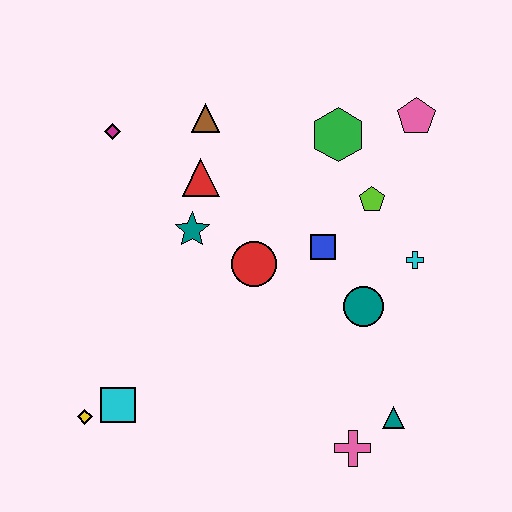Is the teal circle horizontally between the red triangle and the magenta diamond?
No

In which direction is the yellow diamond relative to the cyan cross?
The yellow diamond is to the left of the cyan cross.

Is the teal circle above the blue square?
No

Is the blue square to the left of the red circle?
No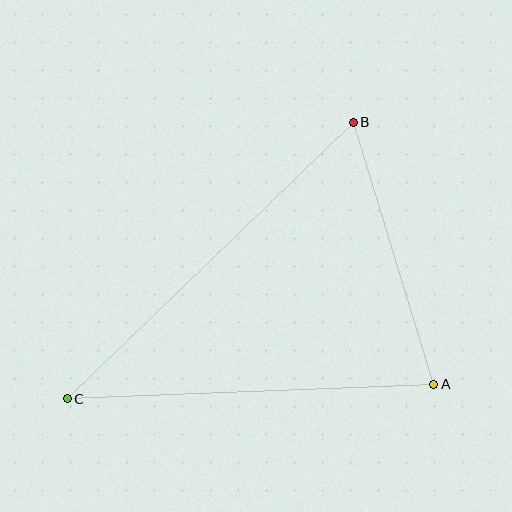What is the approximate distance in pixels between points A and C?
The distance between A and C is approximately 367 pixels.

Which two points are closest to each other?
Points A and B are closest to each other.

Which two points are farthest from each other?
Points B and C are farthest from each other.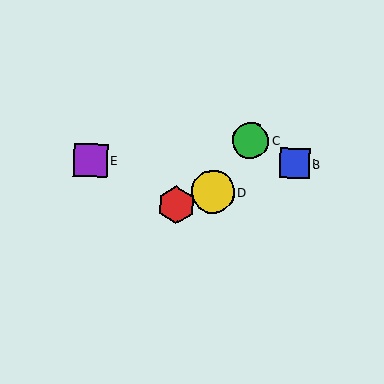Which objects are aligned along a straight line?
Objects A, B, D are aligned along a straight line.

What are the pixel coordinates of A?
Object A is at (176, 205).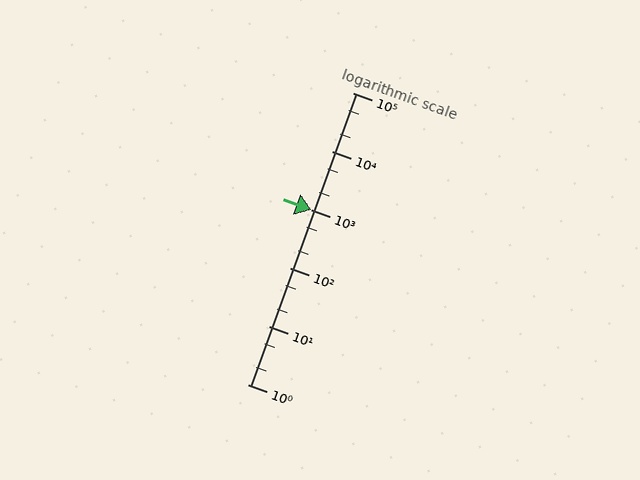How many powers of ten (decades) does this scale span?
The scale spans 5 decades, from 1 to 100000.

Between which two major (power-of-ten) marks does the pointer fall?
The pointer is between 100 and 1000.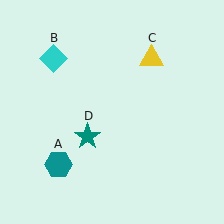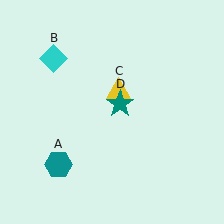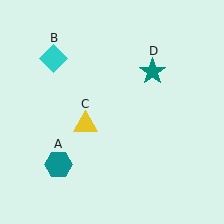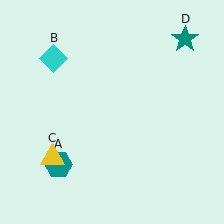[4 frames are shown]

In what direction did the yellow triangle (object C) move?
The yellow triangle (object C) moved down and to the left.